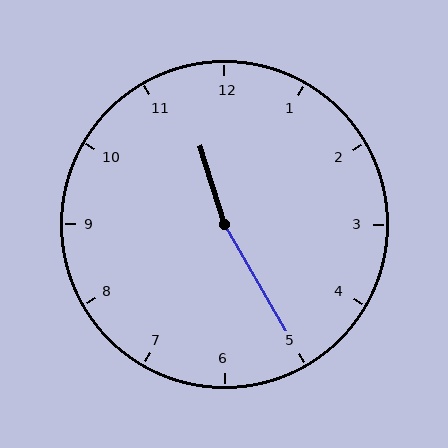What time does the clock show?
11:25.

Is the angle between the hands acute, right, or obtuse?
It is obtuse.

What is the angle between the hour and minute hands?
Approximately 168 degrees.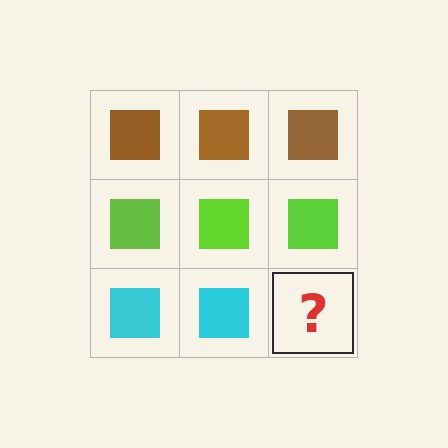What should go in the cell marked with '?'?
The missing cell should contain a cyan square.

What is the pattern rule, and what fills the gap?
The rule is that each row has a consistent color. The gap should be filled with a cyan square.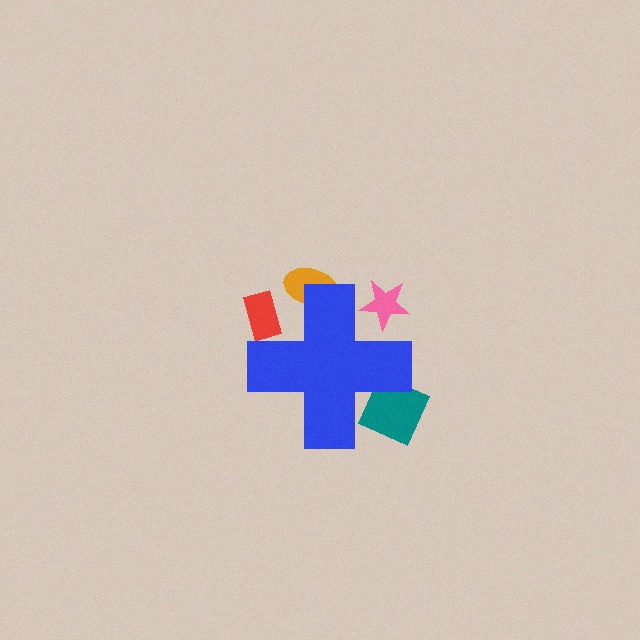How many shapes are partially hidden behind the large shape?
5 shapes are partially hidden.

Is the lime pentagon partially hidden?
Yes, the lime pentagon is partially hidden behind the blue cross.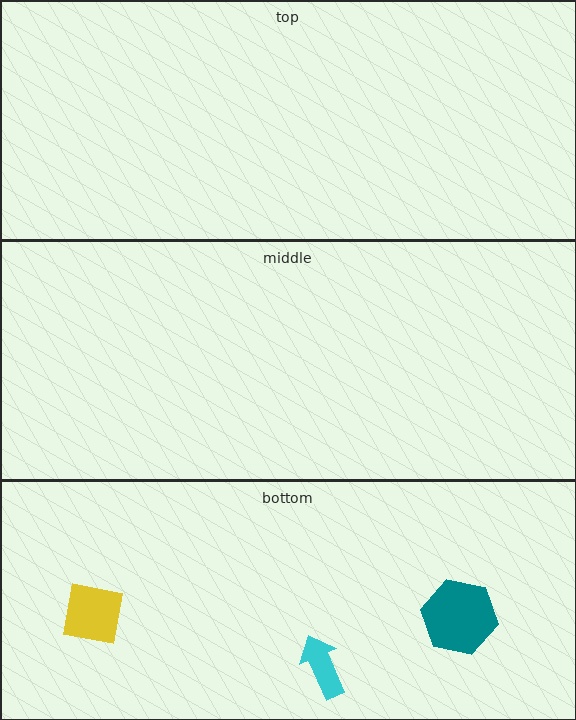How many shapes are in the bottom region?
3.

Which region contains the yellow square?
The bottom region.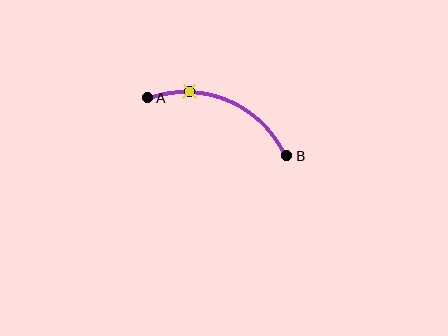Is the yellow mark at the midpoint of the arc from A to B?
No. The yellow mark lies on the arc but is closer to endpoint A. The arc midpoint would be at the point on the curve equidistant along the arc from both A and B.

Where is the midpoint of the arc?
The arc midpoint is the point on the curve farthest from the straight line joining A and B. It sits above that line.